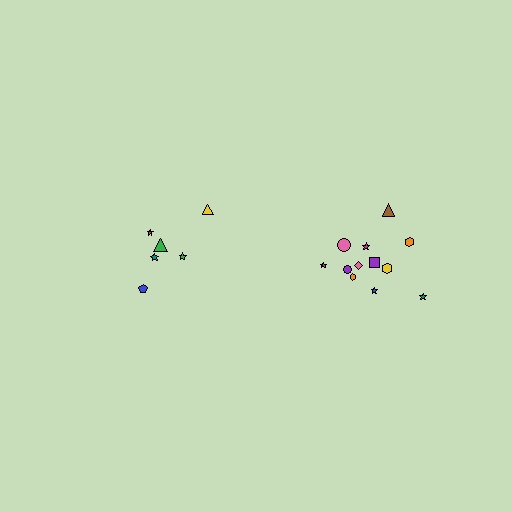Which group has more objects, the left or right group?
The right group.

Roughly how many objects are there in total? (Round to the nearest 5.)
Roughly 20 objects in total.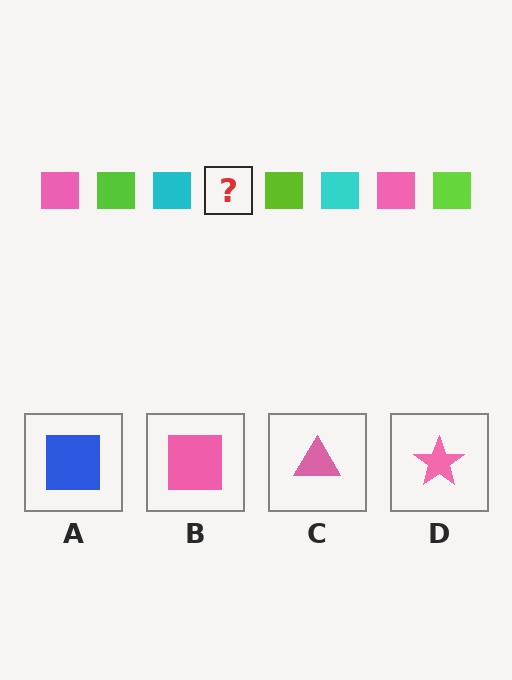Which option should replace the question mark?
Option B.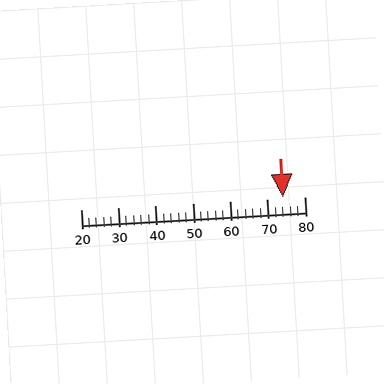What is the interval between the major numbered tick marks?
The major tick marks are spaced 10 units apart.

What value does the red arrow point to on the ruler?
The red arrow points to approximately 74.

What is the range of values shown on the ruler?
The ruler shows values from 20 to 80.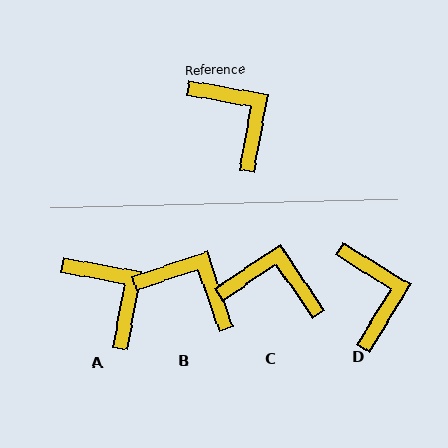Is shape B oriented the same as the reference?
No, it is off by about 29 degrees.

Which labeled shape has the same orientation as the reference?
A.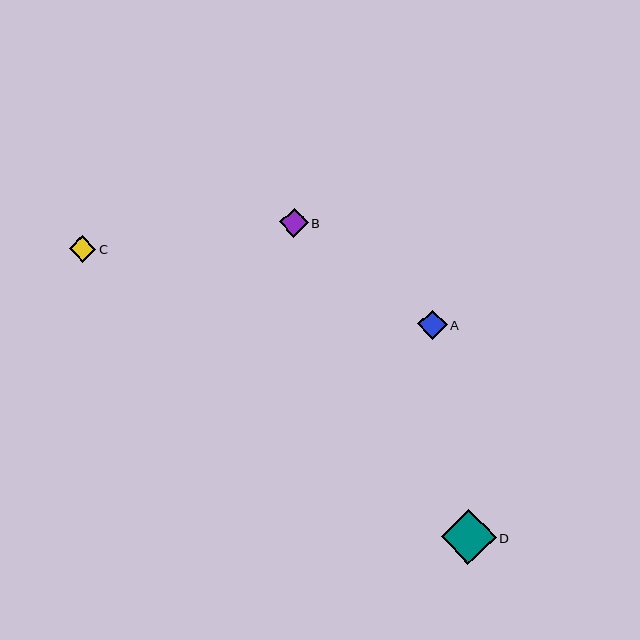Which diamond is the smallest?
Diamond C is the smallest with a size of approximately 27 pixels.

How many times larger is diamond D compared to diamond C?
Diamond D is approximately 2.1 times the size of diamond C.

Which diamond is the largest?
Diamond D is the largest with a size of approximately 55 pixels.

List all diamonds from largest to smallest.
From largest to smallest: D, A, B, C.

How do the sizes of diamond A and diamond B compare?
Diamond A and diamond B are approximately the same size.